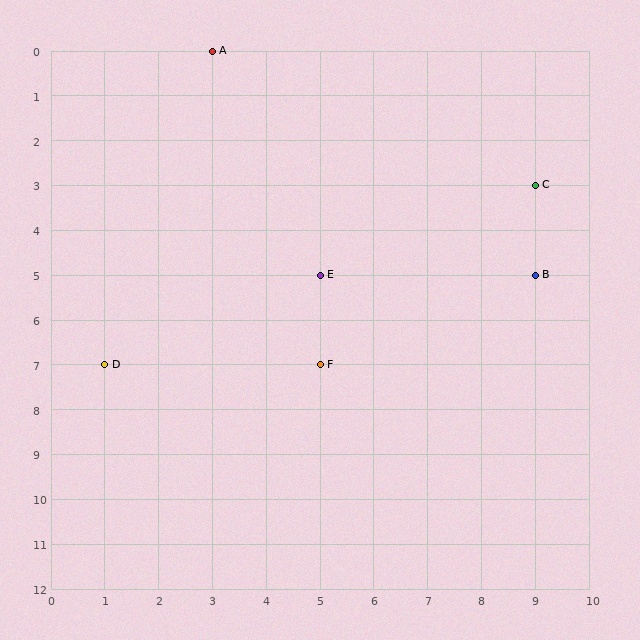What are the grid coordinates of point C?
Point C is at grid coordinates (9, 3).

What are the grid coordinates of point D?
Point D is at grid coordinates (1, 7).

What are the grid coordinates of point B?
Point B is at grid coordinates (9, 5).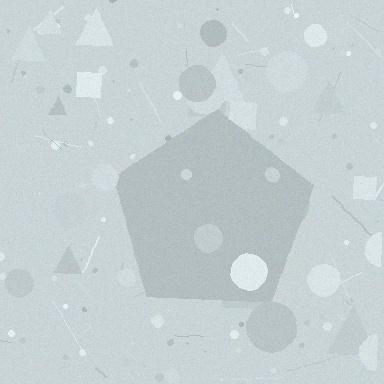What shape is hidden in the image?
A pentagon is hidden in the image.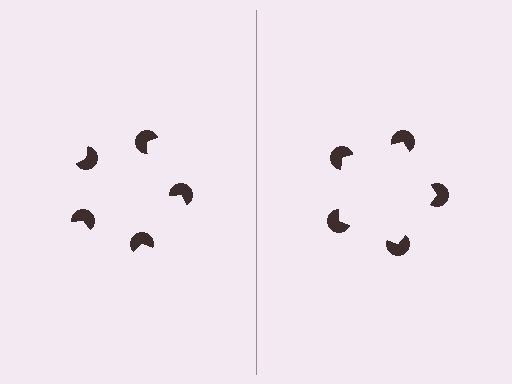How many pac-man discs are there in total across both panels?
10 — 5 on each side.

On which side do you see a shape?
An illusory pentagon appears on the right side. On the left side the wedge cuts are rotated, so no coherent shape forms.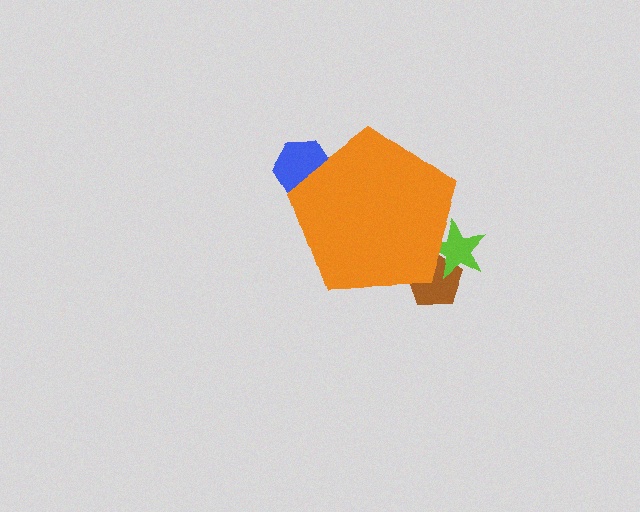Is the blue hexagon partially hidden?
Yes, the blue hexagon is partially hidden behind the orange pentagon.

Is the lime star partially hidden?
Yes, the lime star is partially hidden behind the orange pentagon.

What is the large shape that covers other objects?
An orange pentagon.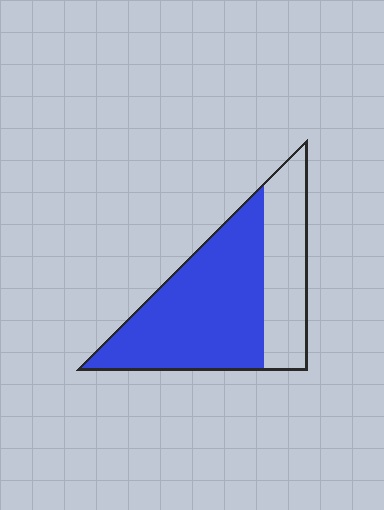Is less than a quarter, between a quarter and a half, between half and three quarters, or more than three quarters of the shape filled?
Between half and three quarters.